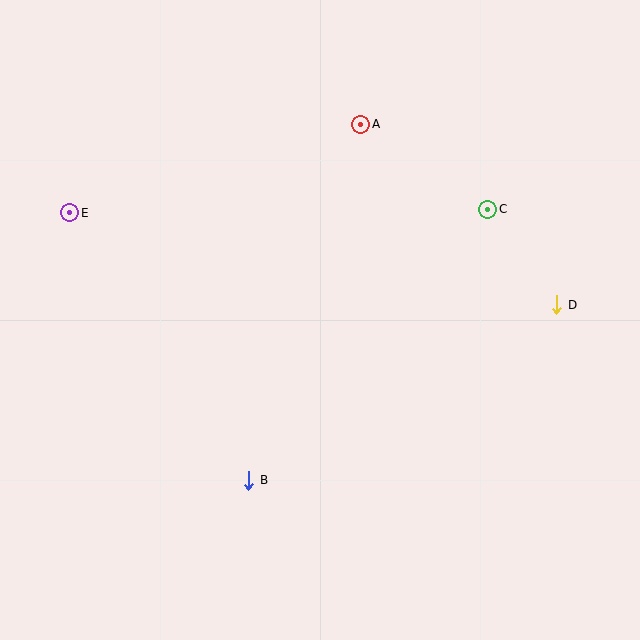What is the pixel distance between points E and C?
The distance between E and C is 418 pixels.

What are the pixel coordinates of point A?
Point A is at (361, 124).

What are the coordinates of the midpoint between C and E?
The midpoint between C and E is at (279, 211).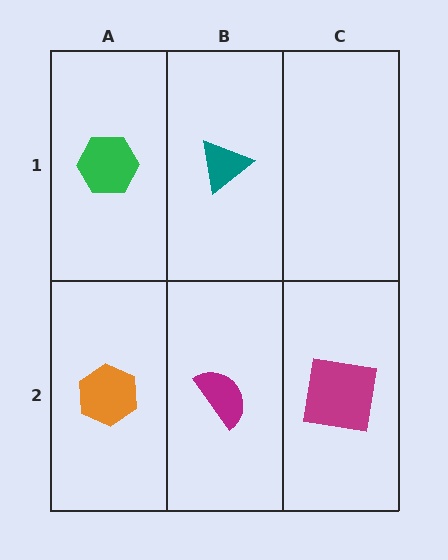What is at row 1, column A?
A green hexagon.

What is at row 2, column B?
A magenta semicircle.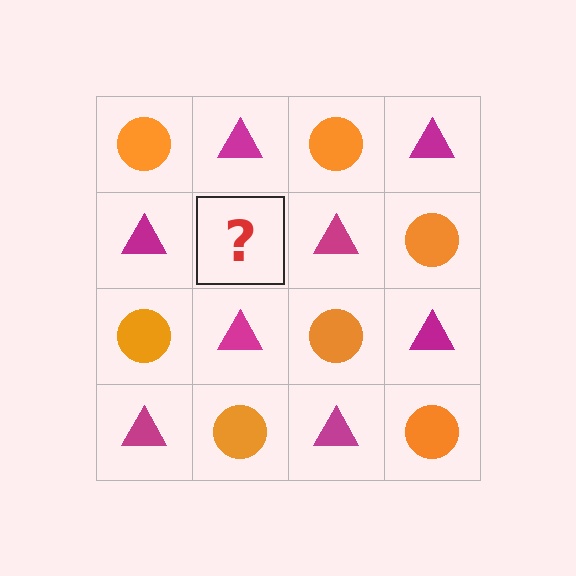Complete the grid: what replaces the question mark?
The question mark should be replaced with an orange circle.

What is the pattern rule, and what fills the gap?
The rule is that it alternates orange circle and magenta triangle in a checkerboard pattern. The gap should be filled with an orange circle.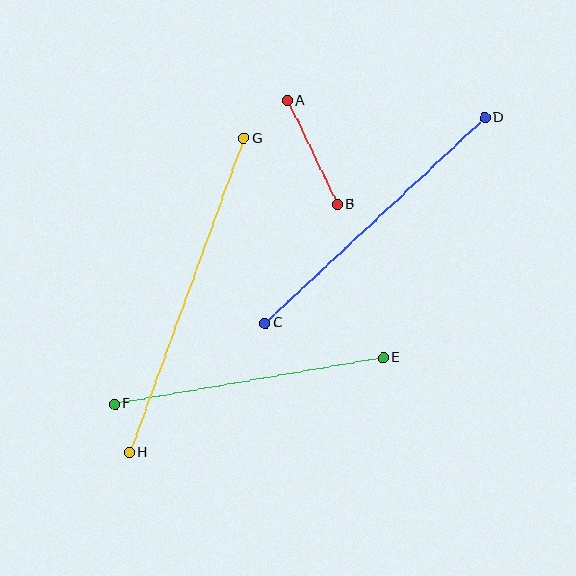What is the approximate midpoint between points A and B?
The midpoint is at approximately (312, 153) pixels.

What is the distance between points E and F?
The distance is approximately 272 pixels.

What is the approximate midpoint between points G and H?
The midpoint is at approximately (187, 295) pixels.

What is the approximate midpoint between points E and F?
The midpoint is at approximately (249, 381) pixels.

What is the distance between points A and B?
The distance is approximately 115 pixels.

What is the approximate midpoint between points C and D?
The midpoint is at approximately (375, 220) pixels.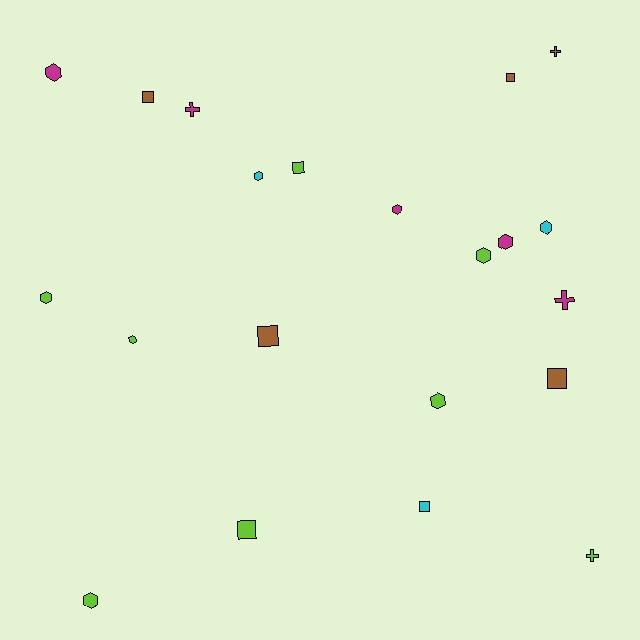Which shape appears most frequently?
Hexagon, with 10 objects.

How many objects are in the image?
There are 21 objects.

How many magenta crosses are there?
There are 2 magenta crosses.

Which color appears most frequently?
Lime, with 8 objects.